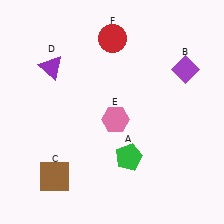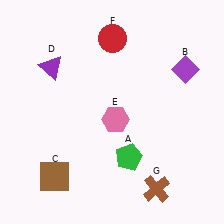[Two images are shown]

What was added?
A brown cross (G) was added in Image 2.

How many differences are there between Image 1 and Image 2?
There is 1 difference between the two images.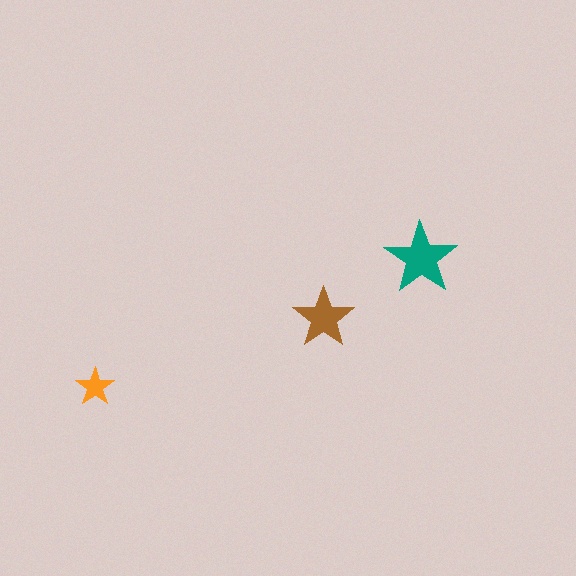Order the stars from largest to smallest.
the teal one, the brown one, the orange one.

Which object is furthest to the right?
The teal star is rightmost.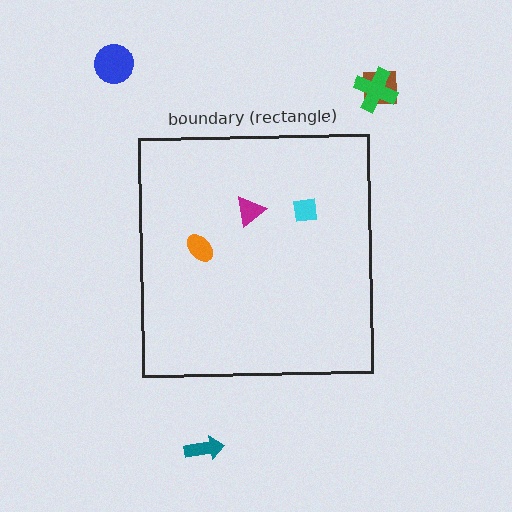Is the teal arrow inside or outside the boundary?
Outside.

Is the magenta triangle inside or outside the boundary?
Inside.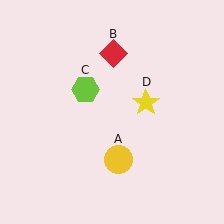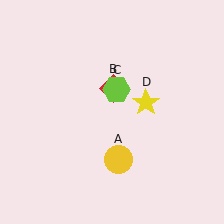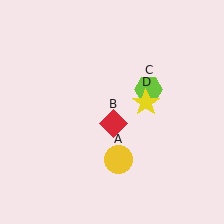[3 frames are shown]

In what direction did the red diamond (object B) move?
The red diamond (object B) moved down.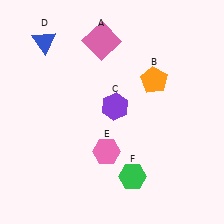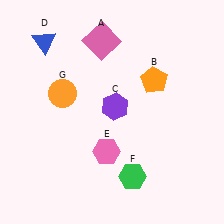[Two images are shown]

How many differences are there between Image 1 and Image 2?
There is 1 difference between the two images.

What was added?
An orange circle (G) was added in Image 2.